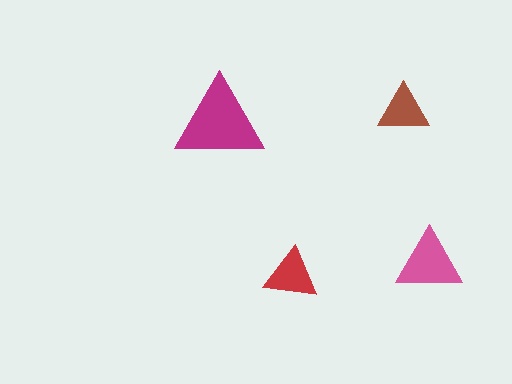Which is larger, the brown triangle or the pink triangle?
The pink one.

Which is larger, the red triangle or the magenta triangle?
The magenta one.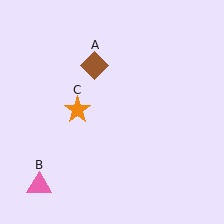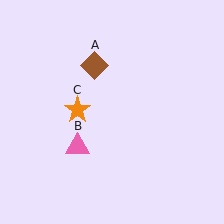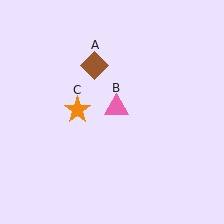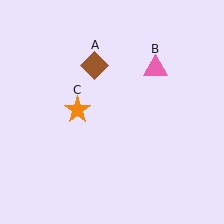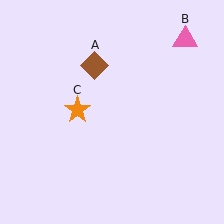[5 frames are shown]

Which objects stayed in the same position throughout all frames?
Brown diamond (object A) and orange star (object C) remained stationary.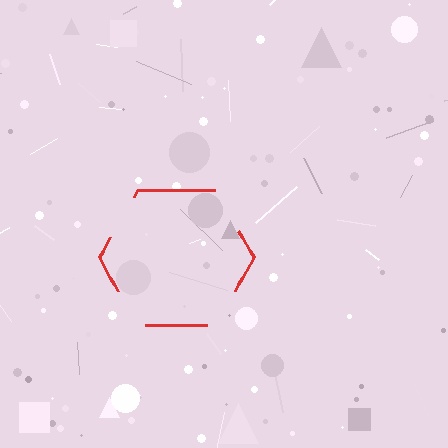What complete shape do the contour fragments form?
The contour fragments form a hexagon.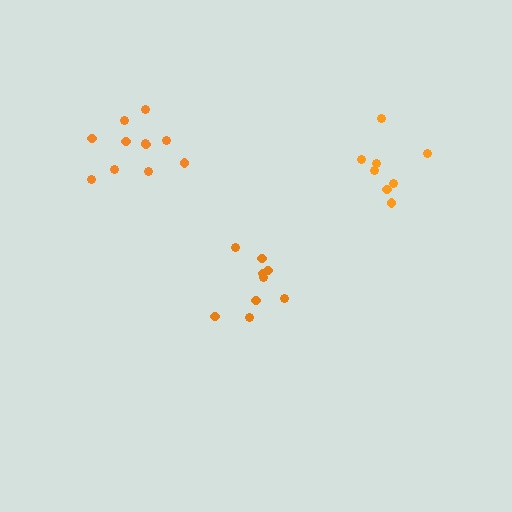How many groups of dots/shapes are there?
There are 3 groups.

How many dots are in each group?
Group 1: 8 dots, Group 2: 9 dots, Group 3: 11 dots (28 total).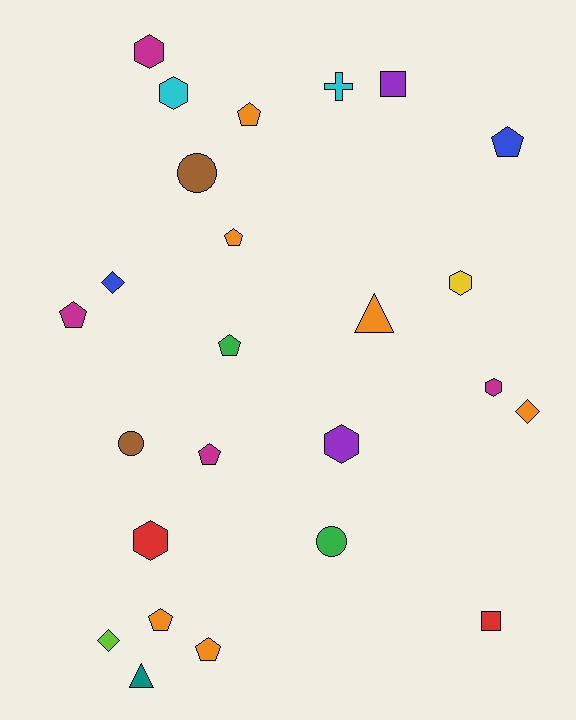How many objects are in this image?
There are 25 objects.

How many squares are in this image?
There are 2 squares.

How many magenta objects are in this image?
There are 4 magenta objects.